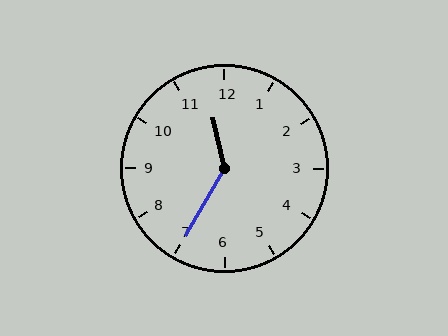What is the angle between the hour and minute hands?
Approximately 138 degrees.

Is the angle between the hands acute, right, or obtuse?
It is obtuse.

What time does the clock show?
11:35.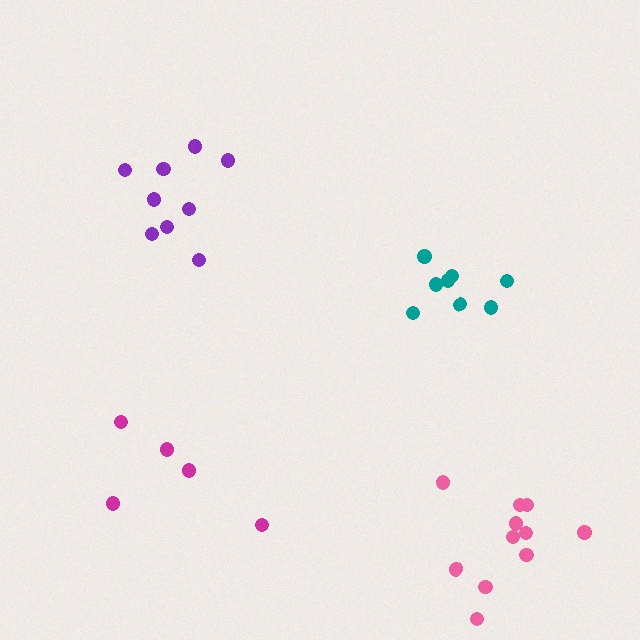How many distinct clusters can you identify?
There are 4 distinct clusters.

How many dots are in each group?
Group 1: 9 dots, Group 2: 5 dots, Group 3: 8 dots, Group 4: 11 dots (33 total).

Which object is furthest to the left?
The purple cluster is leftmost.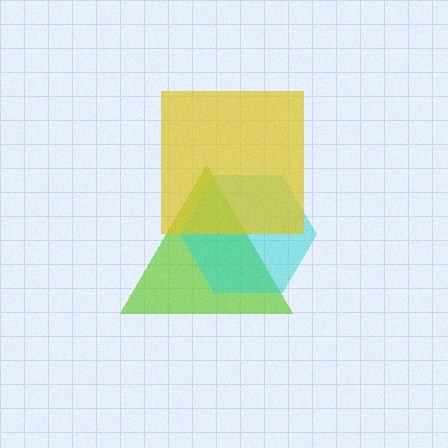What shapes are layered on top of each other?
The layered shapes are: a lime triangle, a cyan hexagon, a yellow square.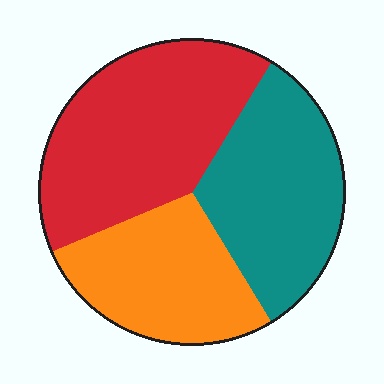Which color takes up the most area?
Red, at roughly 40%.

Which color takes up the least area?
Orange, at roughly 25%.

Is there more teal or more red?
Red.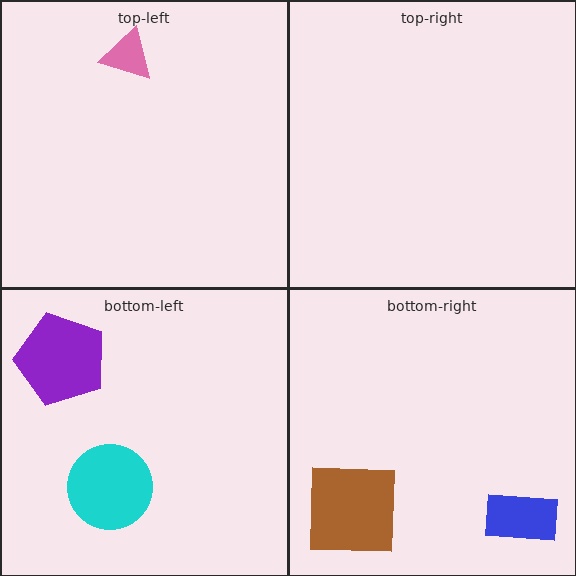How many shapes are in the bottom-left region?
3.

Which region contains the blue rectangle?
The bottom-right region.